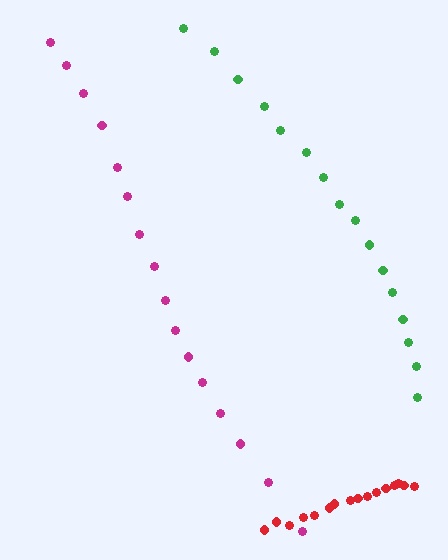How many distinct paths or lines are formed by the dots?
There are 3 distinct paths.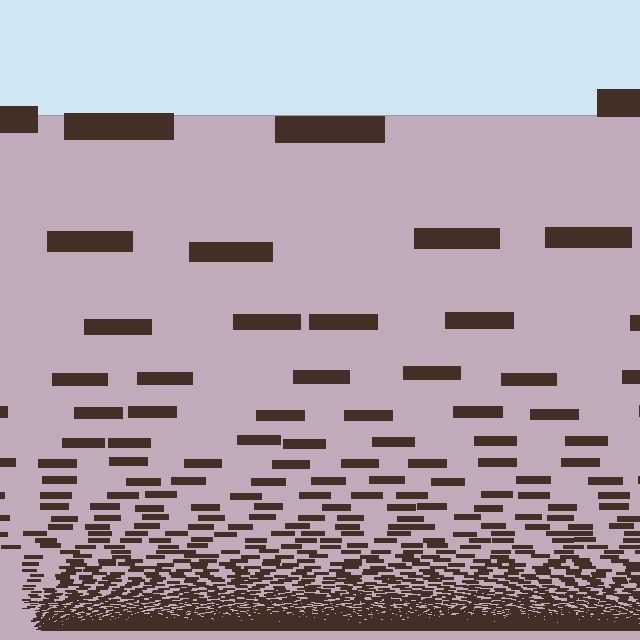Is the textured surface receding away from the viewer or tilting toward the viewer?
The surface appears to tilt toward the viewer. Texture elements get larger and sparser toward the top.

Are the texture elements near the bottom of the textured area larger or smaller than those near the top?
Smaller. The gradient is inverted — elements near the bottom are smaller and denser.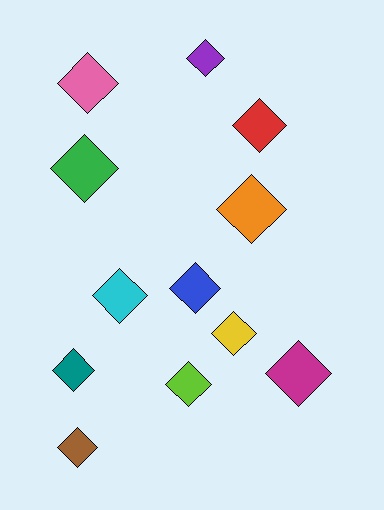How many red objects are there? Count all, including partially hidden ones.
There is 1 red object.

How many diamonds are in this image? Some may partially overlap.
There are 12 diamonds.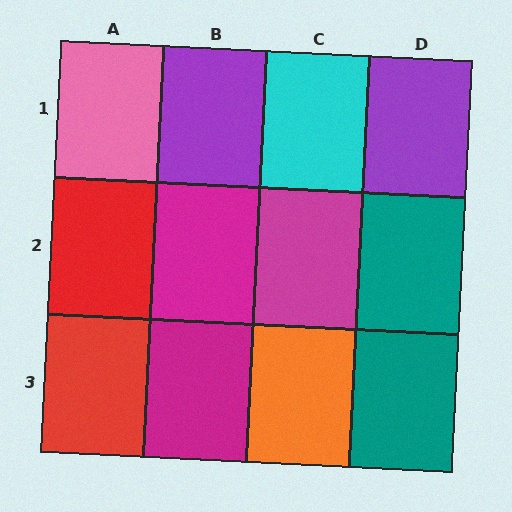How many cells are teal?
2 cells are teal.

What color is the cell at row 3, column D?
Teal.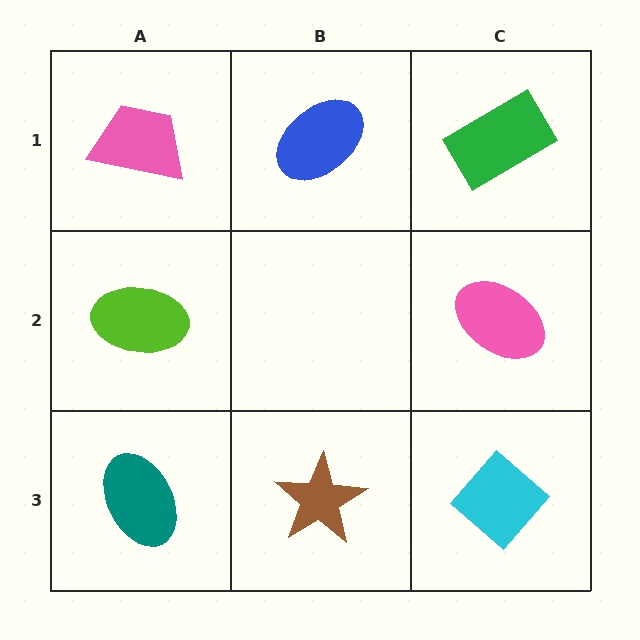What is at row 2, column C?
A pink ellipse.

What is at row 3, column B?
A brown star.